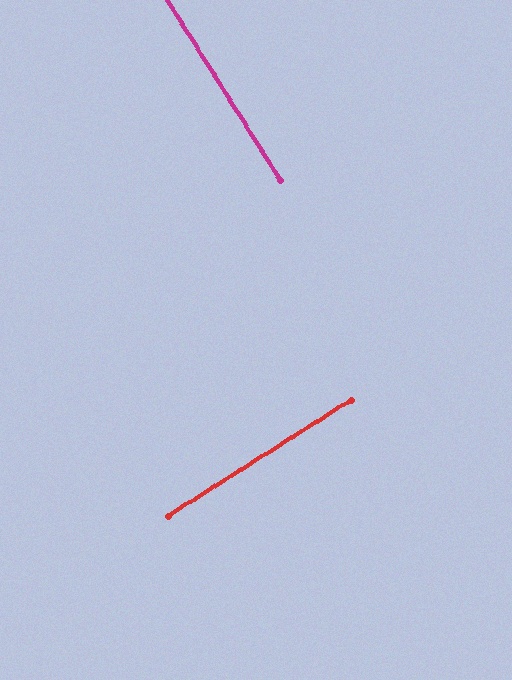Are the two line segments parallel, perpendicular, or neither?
Perpendicular — they meet at approximately 90°.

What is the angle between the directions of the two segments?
Approximately 90 degrees.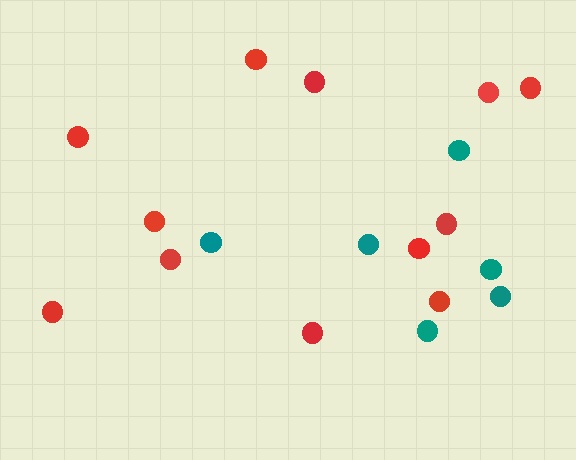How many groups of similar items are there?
There are 2 groups: one group of teal circles (6) and one group of red circles (12).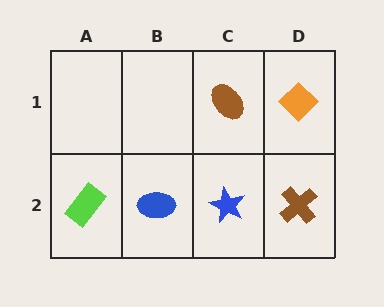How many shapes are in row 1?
2 shapes.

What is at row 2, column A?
A lime rectangle.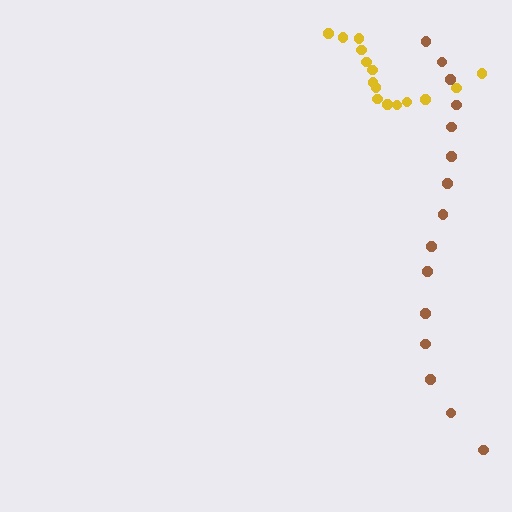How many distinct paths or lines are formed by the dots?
There are 2 distinct paths.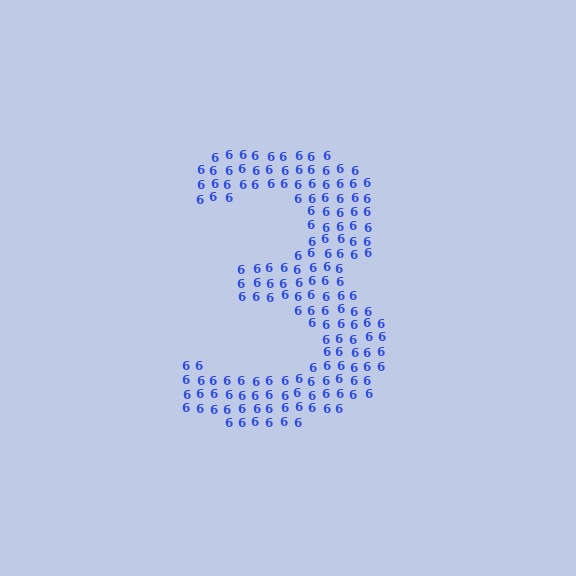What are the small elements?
The small elements are digit 6's.